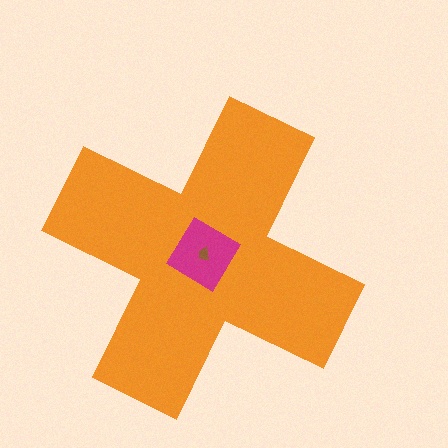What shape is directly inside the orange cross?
The magenta diamond.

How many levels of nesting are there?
3.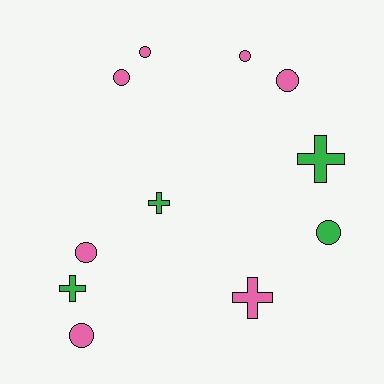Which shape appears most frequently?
Circle, with 7 objects.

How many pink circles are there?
There are 6 pink circles.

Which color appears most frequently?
Pink, with 7 objects.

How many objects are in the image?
There are 11 objects.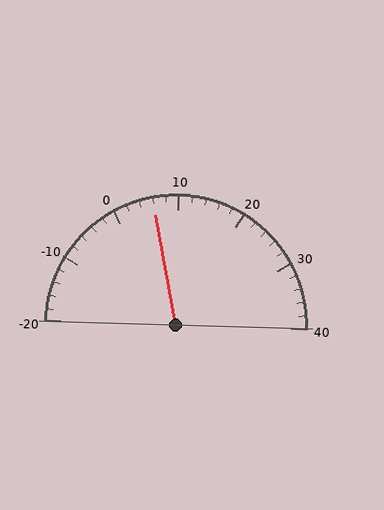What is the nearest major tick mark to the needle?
The nearest major tick mark is 10.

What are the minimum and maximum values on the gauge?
The gauge ranges from -20 to 40.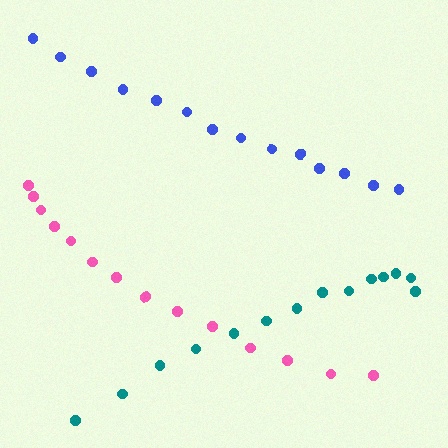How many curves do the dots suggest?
There are 3 distinct paths.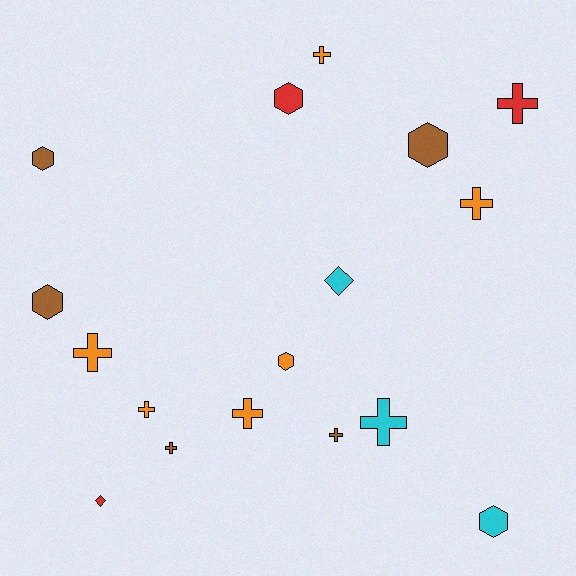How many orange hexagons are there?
There is 1 orange hexagon.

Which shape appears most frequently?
Cross, with 9 objects.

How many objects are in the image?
There are 17 objects.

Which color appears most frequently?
Orange, with 6 objects.